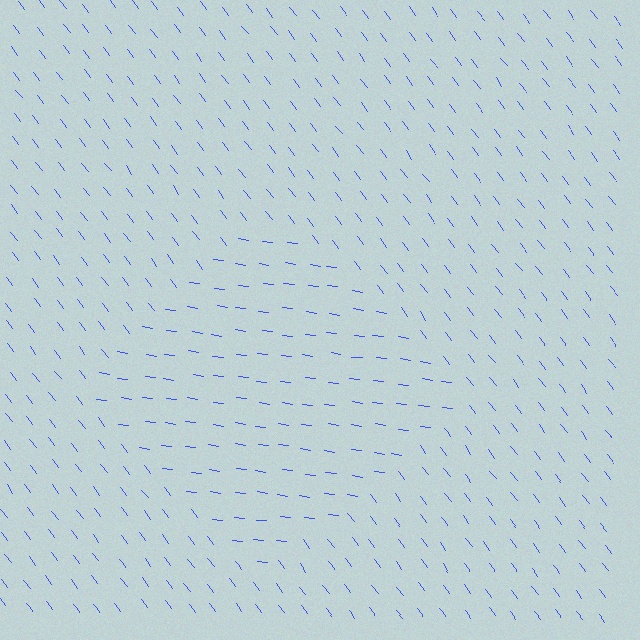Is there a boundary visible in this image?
Yes, there is a texture boundary formed by a change in line orientation.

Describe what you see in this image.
The image is filled with small blue line segments. A diamond region in the image has lines oriented differently from the surrounding lines, creating a visible texture boundary.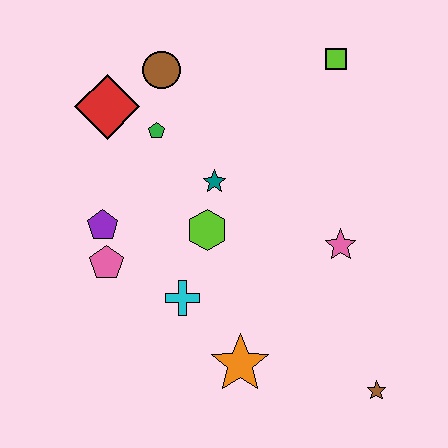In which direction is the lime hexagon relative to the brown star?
The lime hexagon is to the left of the brown star.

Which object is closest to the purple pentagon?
The pink pentagon is closest to the purple pentagon.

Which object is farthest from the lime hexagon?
The brown star is farthest from the lime hexagon.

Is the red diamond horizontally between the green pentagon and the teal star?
No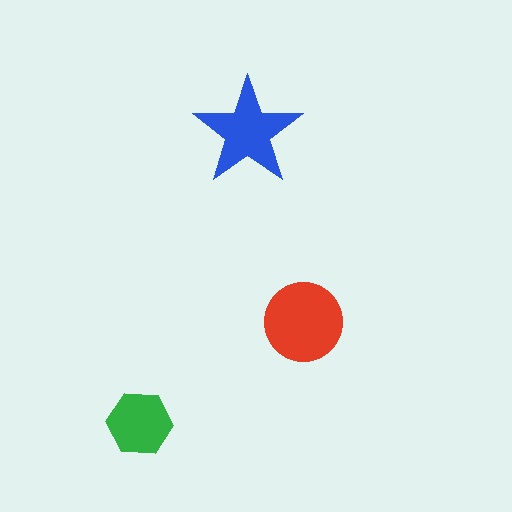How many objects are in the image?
There are 3 objects in the image.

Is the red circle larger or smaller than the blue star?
Larger.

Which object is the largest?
The red circle.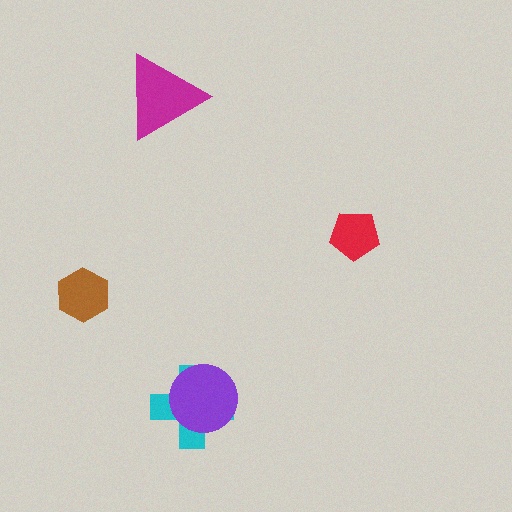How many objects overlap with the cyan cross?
1 object overlaps with the cyan cross.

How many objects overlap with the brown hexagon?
0 objects overlap with the brown hexagon.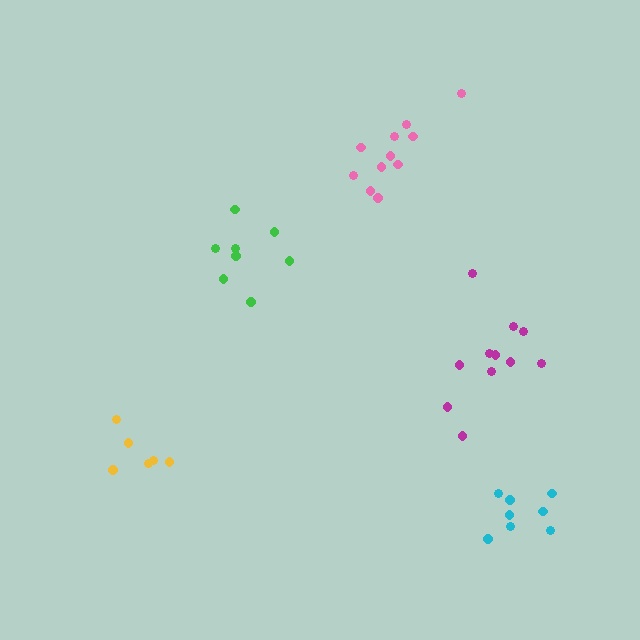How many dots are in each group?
Group 1: 8 dots, Group 2: 8 dots, Group 3: 6 dots, Group 4: 11 dots, Group 5: 11 dots (44 total).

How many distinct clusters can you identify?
There are 5 distinct clusters.